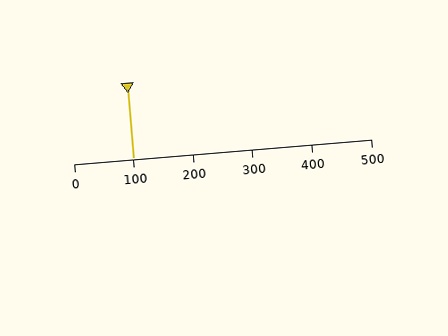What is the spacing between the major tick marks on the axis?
The major ticks are spaced 100 apart.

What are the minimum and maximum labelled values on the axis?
The axis runs from 0 to 500.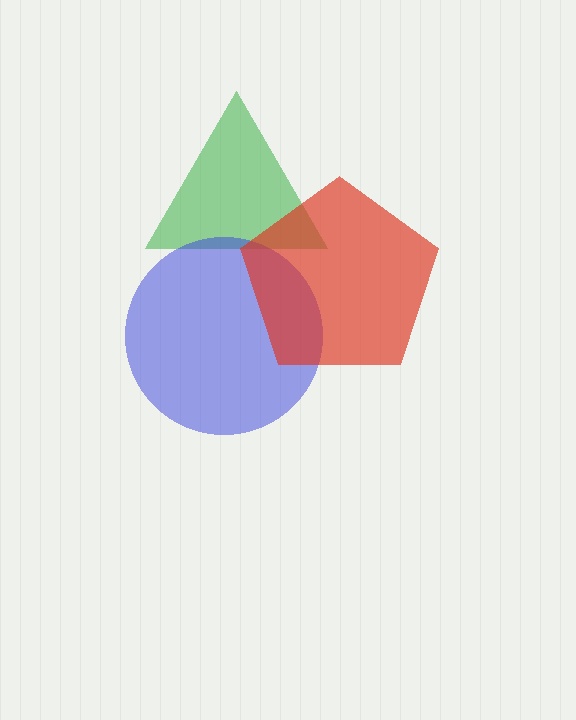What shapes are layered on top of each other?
The layered shapes are: a green triangle, a blue circle, a red pentagon.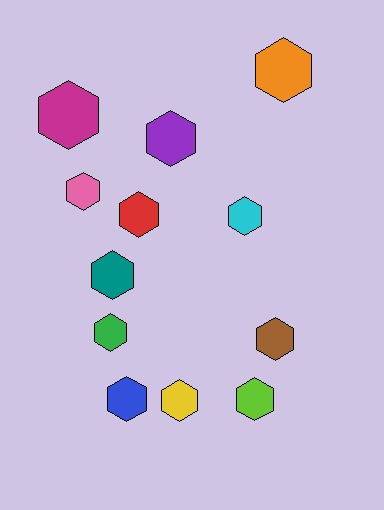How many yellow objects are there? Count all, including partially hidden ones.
There is 1 yellow object.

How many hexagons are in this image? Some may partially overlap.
There are 12 hexagons.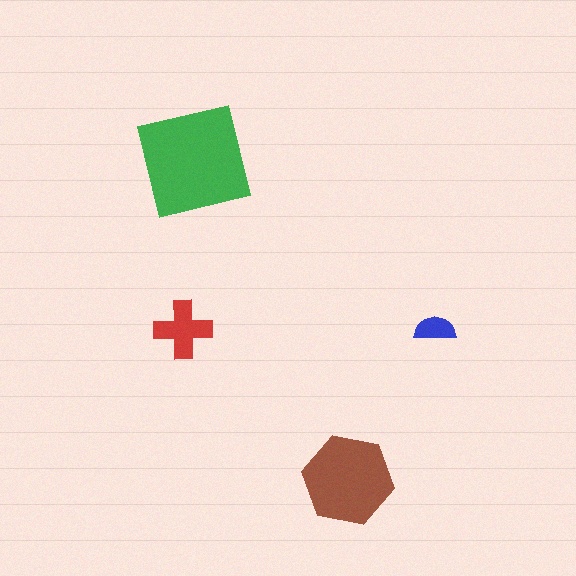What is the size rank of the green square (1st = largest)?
1st.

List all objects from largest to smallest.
The green square, the brown hexagon, the red cross, the blue semicircle.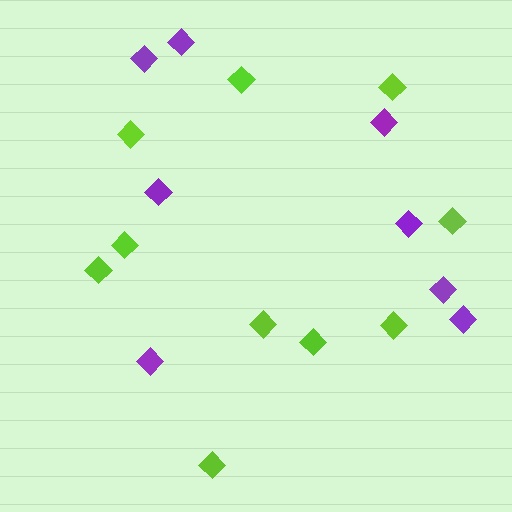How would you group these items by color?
There are 2 groups: one group of lime diamonds (10) and one group of purple diamonds (8).